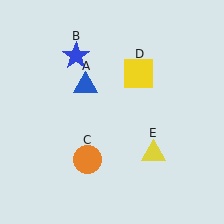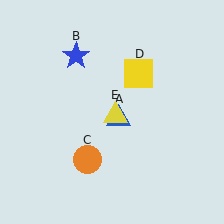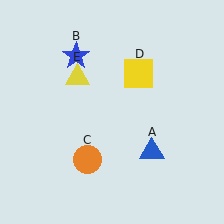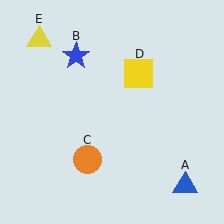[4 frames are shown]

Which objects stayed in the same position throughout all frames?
Blue star (object B) and orange circle (object C) and yellow square (object D) remained stationary.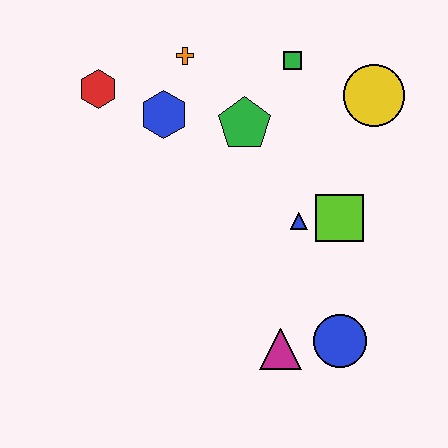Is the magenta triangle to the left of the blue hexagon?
No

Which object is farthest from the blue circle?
The red hexagon is farthest from the blue circle.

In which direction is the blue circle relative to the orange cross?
The blue circle is below the orange cross.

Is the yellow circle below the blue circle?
No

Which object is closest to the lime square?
The blue triangle is closest to the lime square.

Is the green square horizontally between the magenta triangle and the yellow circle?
Yes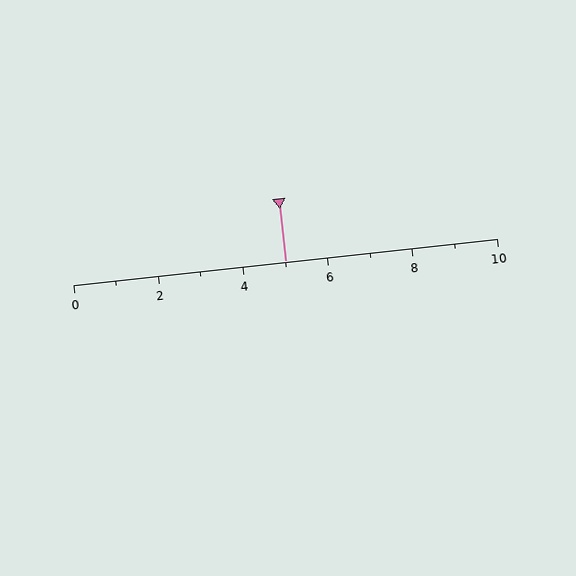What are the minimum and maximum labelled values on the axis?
The axis runs from 0 to 10.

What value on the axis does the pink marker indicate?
The marker indicates approximately 5.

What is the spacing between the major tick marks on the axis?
The major ticks are spaced 2 apart.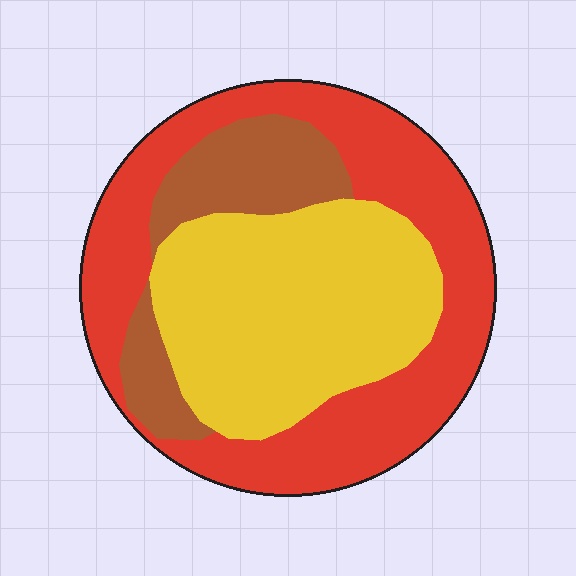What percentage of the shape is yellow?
Yellow covers 38% of the shape.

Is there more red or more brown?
Red.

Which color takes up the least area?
Brown, at roughly 15%.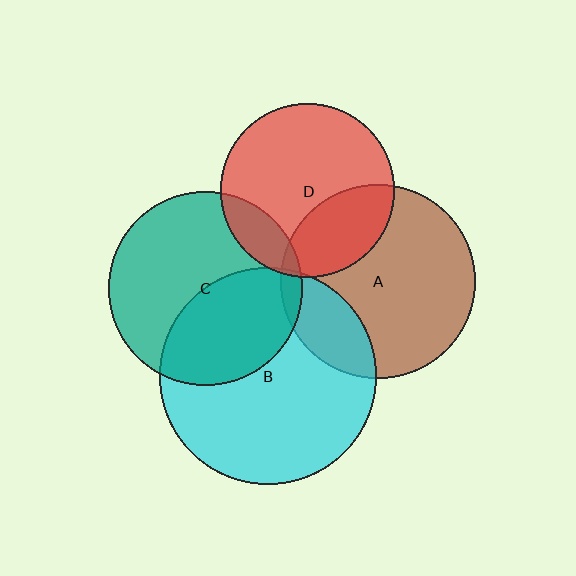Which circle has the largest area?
Circle B (cyan).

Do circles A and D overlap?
Yes.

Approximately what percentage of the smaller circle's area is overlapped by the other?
Approximately 30%.